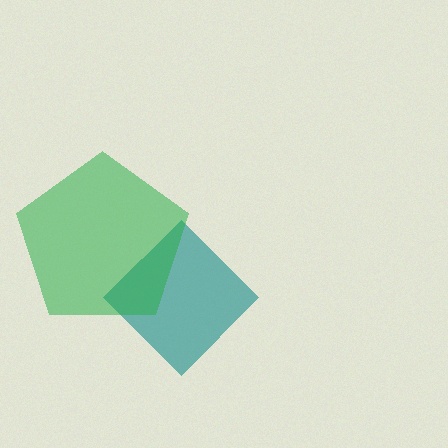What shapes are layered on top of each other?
The layered shapes are: a teal diamond, a green pentagon.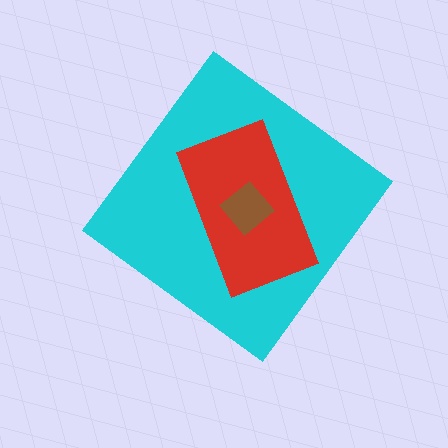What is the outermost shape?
The cyan diamond.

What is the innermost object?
The brown diamond.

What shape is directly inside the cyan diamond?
The red rectangle.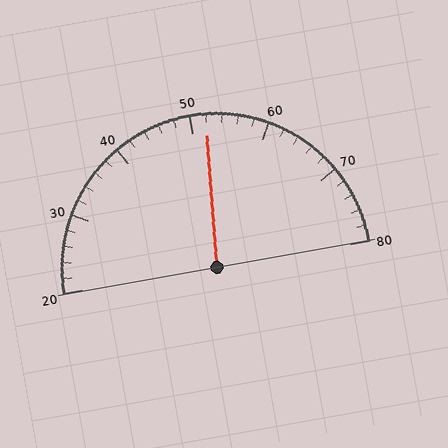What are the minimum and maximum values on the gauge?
The gauge ranges from 20 to 80.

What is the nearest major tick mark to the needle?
The nearest major tick mark is 50.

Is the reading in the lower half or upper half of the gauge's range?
The reading is in the upper half of the range (20 to 80).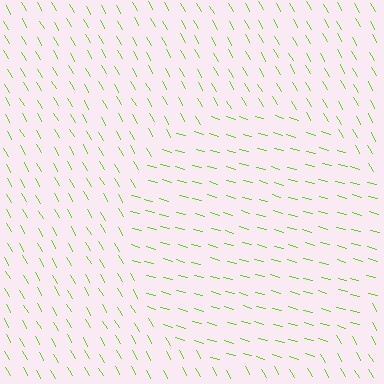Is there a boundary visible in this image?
Yes, there is a texture boundary formed by a change in line orientation.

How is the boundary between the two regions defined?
The boundary is defined purely by a change in line orientation (approximately 45 degrees difference). All lines are the same color and thickness.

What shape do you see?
I see a circle.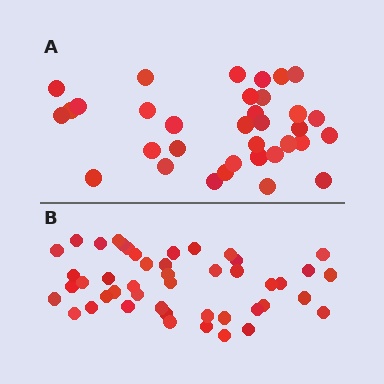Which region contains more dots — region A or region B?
Region B (the bottom region) has more dots.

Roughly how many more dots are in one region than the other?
Region B has roughly 12 or so more dots than region A.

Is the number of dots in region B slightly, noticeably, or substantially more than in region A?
Region B has noticeably more, but not dramatically so. The ratio is roughly 1.4 to 1.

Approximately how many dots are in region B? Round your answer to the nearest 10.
About 50 dots. (The exact count is 46, which rounds to 50.)